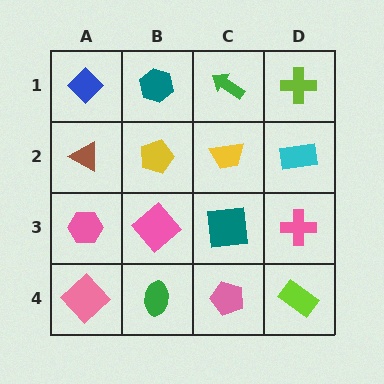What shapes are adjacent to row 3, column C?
A yellow trapezoid (row 2, column C), a pink pentagon (row 4, column C), a pink diamond (row 3, column B), a pink cross (row 3, column D).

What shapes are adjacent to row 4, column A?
A pink hexagon (row 3, column A), a green ellipse (row 4, column B).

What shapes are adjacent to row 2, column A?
A blue diamond (row 1, column A), a pink hexagon (row 3, column A), a yellow pentagon (row 2, column B).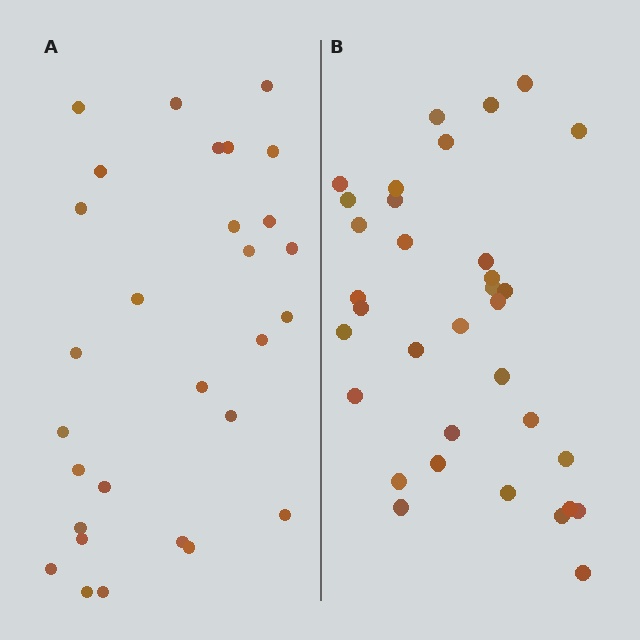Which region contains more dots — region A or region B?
Region B (the right region) has more dots.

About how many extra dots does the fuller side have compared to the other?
Region B has about 5 more dots than region A.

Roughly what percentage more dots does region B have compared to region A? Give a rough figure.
About 15% more.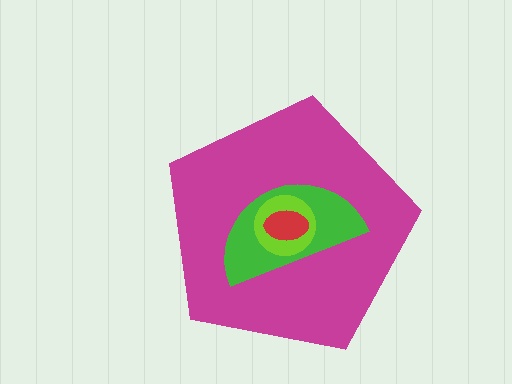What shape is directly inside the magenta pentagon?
The green semicircle.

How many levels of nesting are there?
4.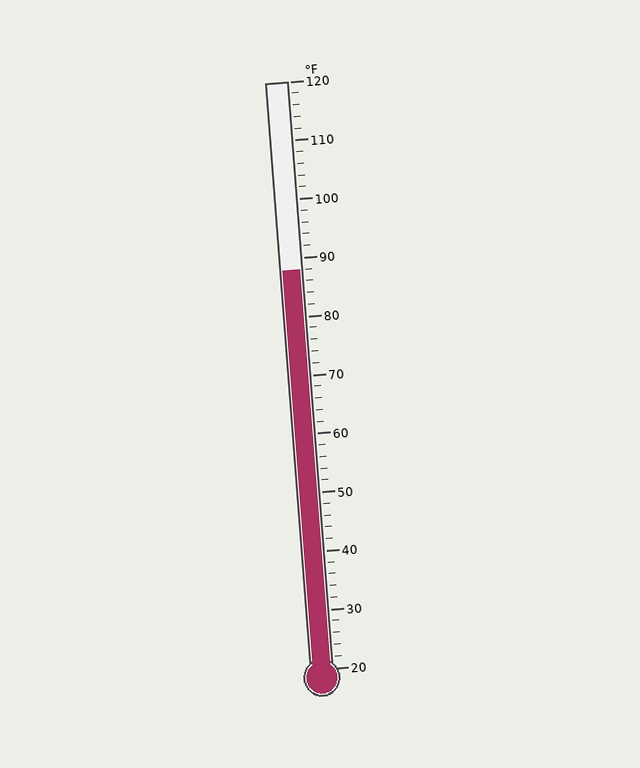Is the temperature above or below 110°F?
The temperature is below 110°F.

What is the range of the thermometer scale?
The thermometer scale ranges from 20°F to 120°F.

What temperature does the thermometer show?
The thermometer shows approximately 88°F.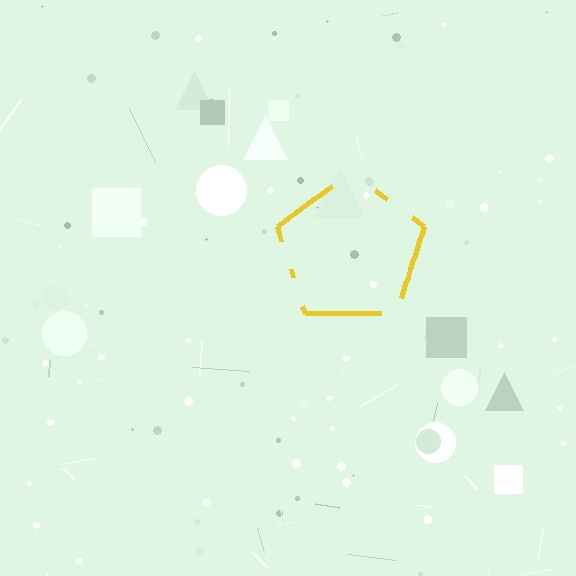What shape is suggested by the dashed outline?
The dashed outline suggests a pentagon.